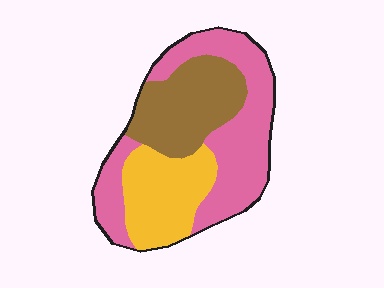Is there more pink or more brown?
Pink.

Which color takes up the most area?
Pink, at roughly 45%.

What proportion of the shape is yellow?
Yellow takes up about one quarter (1/4) of the shape.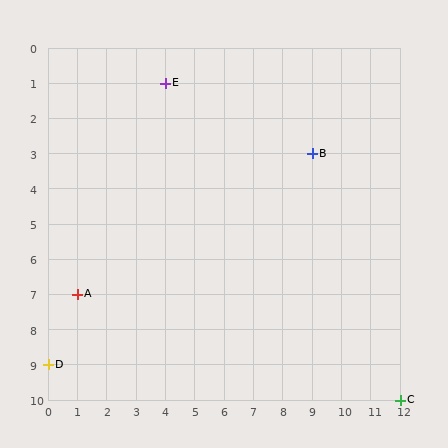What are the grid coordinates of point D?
Point D is at grid coordinates (0, 9).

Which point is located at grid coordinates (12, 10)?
Point C is at (12, 10).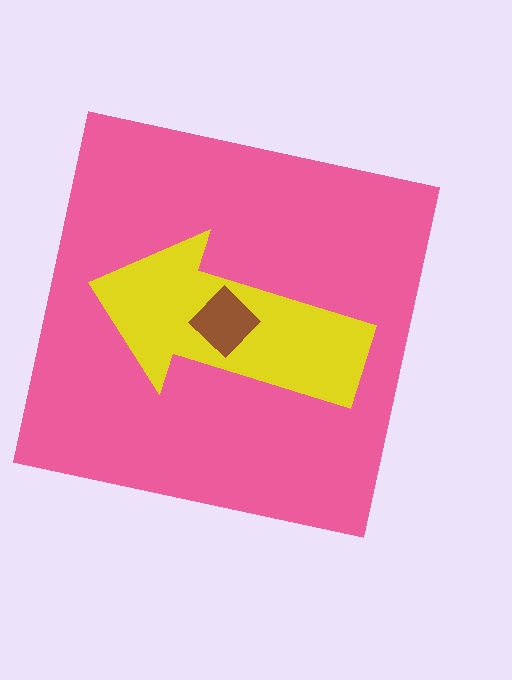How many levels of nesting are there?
3.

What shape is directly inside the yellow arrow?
The brown diamond.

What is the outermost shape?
The pink square.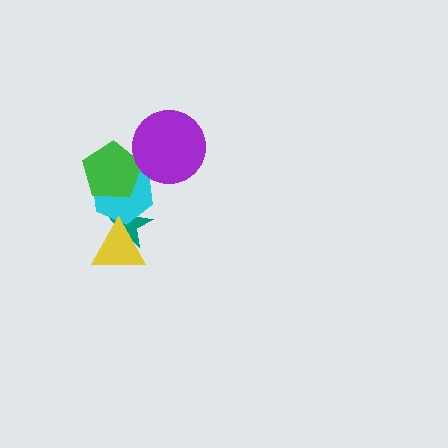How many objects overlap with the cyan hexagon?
3 objects overlap with the cyan hexagon.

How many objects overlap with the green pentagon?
1 object overlaps with the green pentagon.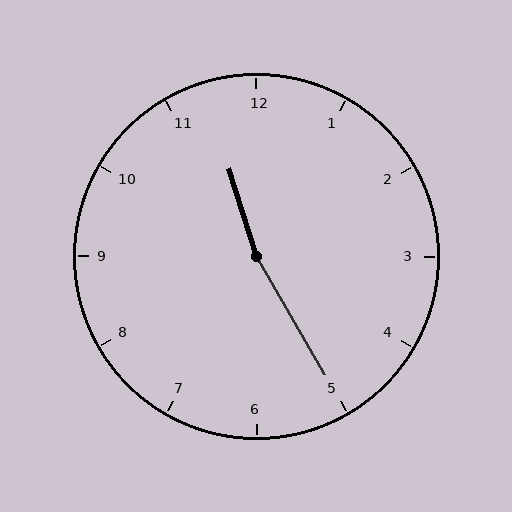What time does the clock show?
11:25.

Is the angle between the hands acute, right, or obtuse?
It is obtuse.